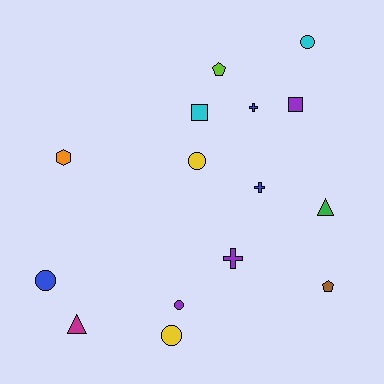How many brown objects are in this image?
There is 1 brown object.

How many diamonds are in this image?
There are no diamonds.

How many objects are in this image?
There are 15 objects.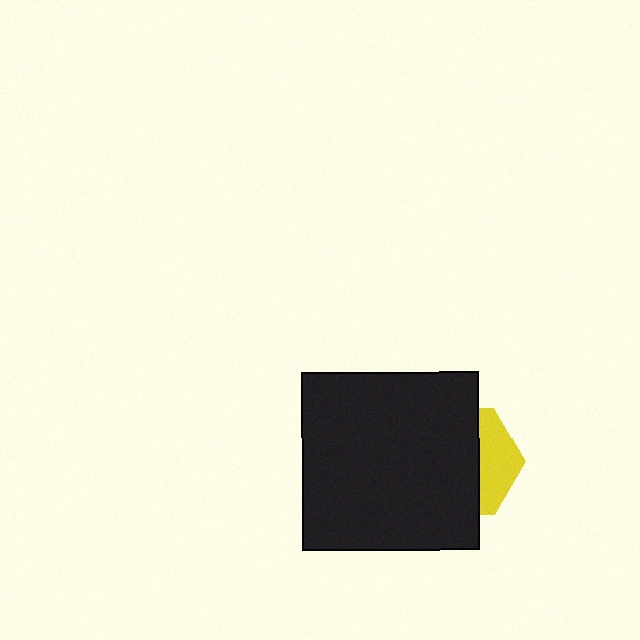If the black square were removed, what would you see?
You would see the complete yellow hexagon.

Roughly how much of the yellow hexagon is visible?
A small part of it is visible (roughly 33%).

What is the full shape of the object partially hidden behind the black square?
The partially hidden object is a yellow hexagon.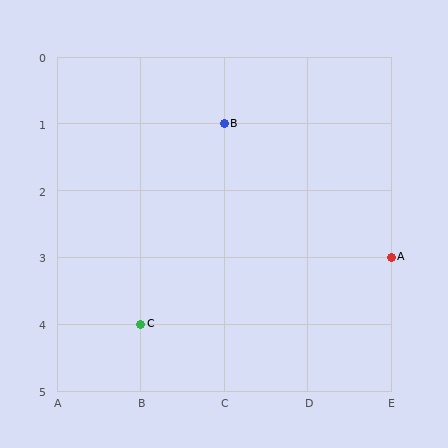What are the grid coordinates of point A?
Point A is at grid coordinates (E, 3).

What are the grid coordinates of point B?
Point B is at grid coordinates (C, 1).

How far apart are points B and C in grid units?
Points B and C are 1 column and 3 rows apart (about 3.2 grid units diagonally).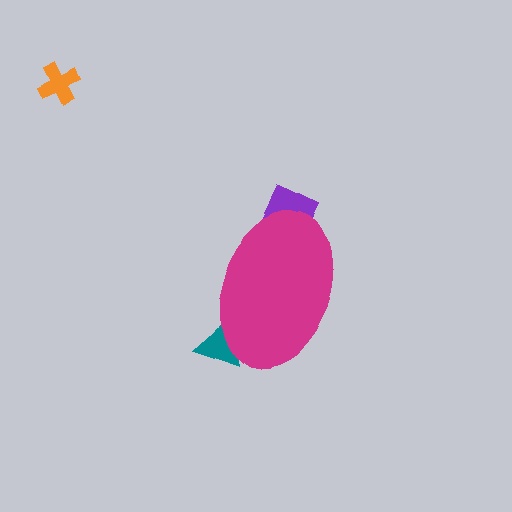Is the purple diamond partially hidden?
Yes, the purple diamond is partially hidden behind the magenta ellipse.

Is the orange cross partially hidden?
No, the orange cross is fully visible.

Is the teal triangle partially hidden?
Yes, the teal triangle is partially hidden behind the magenta ellipse.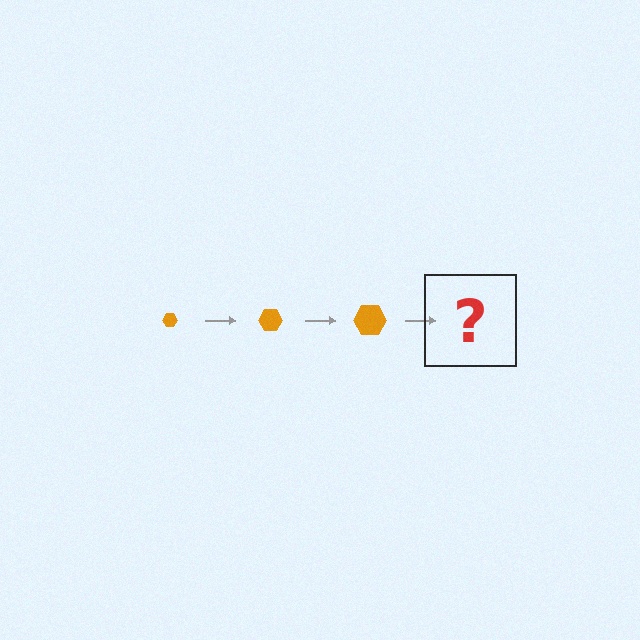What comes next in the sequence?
The next element should be an orange hexagon, larger than the previous one.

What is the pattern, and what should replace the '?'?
The pattern is that the hexagon gets progressively larger each step. The '?' should be an orange hexagon, larger than the previous one.